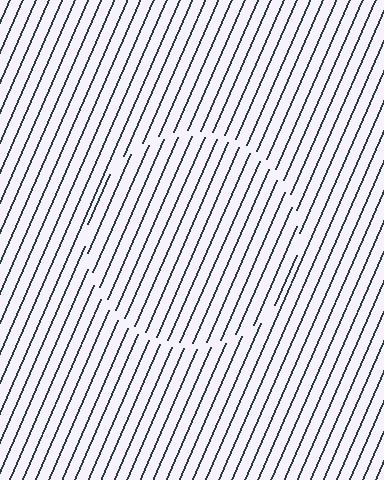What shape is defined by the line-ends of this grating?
An illusory circle. The interior of the shape contains the same grating, shifted by half a period — the contour is defined by the phase discontinuity where line-ends from the inner and outer gratings abut.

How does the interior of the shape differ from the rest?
The interior of the shape contains the same grating, shifted by half a period — the contour is defined by the phase discontinuity where line-ends from the inner and outer gratings abut.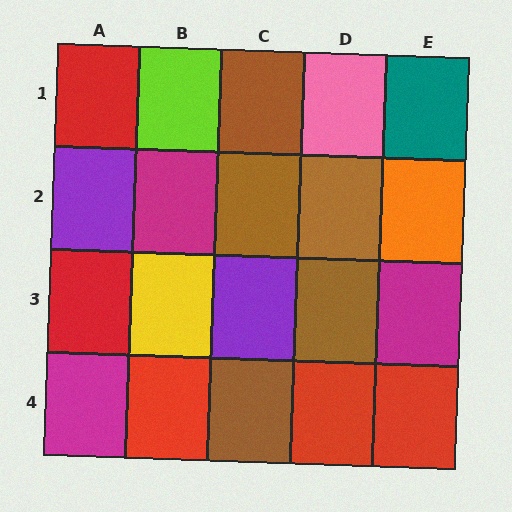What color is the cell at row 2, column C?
Brown.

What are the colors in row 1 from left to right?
Red, lime, brown, pink, teal.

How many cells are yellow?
1 cell is yellow.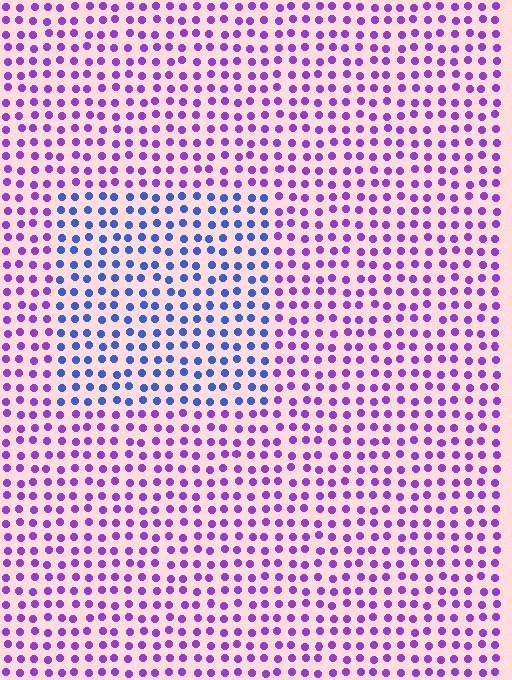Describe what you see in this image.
The image is filled with small purple elements in a uniform arrangement. A rectangle-shaped region is visible where the elements are tinted to a slightly different hue, forming a subtle color boundary.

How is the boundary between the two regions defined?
The boundary is defined purely by a slight shift in hue (about 51 degrees). Spacing, size, and orientation are identical on both sides.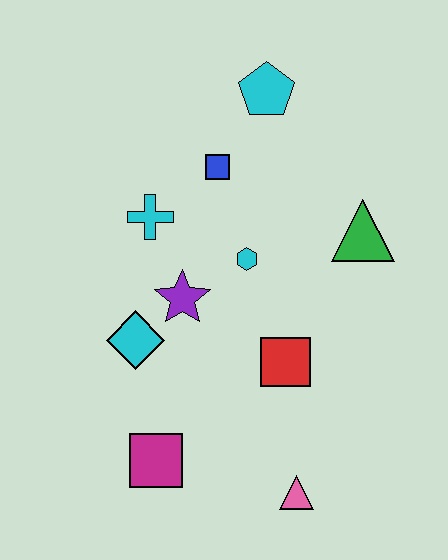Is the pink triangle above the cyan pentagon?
No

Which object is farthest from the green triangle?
The magenta square is farthest from the green triangle.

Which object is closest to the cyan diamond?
The purple star is closest to the cyan diamond.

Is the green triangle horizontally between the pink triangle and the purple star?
No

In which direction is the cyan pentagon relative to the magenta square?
The cyan pentagon is above the magenta square.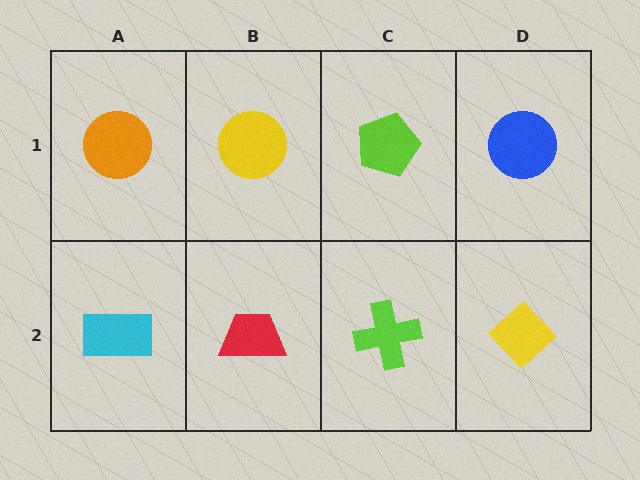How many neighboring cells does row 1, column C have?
3.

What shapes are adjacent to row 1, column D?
A yellow diamond (row 2, column D), a lime pentagon (row 1, column C).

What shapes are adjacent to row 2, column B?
A yellow circle (row 1, column B), a cyan rectangle (row 2, column A), a lime cross (row 2, column C).